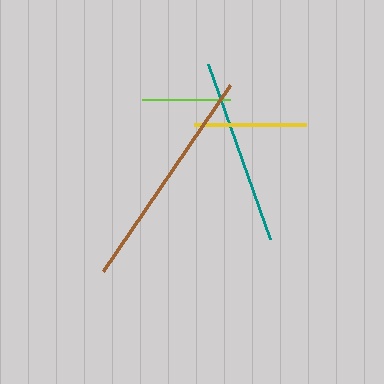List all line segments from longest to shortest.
From longest to shortest: brown, teal, yellow, lime.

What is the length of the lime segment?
The lime segment is approximately 87 pixels long.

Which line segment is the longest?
The brown line is the longest at approximately 225 pixels.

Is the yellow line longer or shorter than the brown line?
The brown line is longer than the yellow line.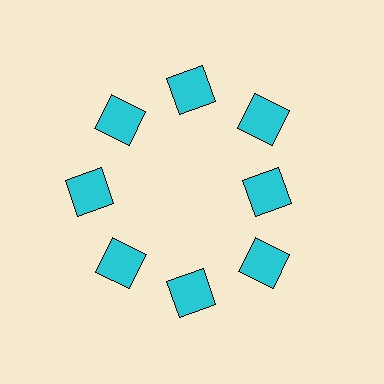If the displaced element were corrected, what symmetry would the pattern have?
It would have 8-fold rotational symmetry — the pattern would map onto itself every 45 degrees.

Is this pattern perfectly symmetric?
No. The 8 cyan squares are arranged in a ring, but one element near the 3 o'clock position is pulled inward toward the center, breaking the 8-fold rotational symmetry.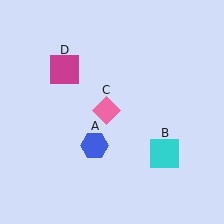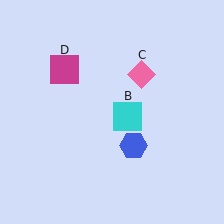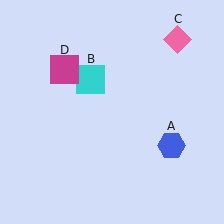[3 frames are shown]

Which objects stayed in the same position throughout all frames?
Magenta square (object D) remained stationary.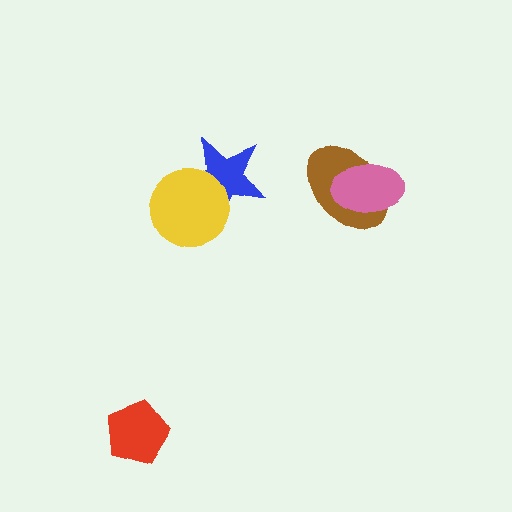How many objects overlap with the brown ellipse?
1 object overlaps with the brown ellipse.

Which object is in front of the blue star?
The yellow circle is in front of the blue star.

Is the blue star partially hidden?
Yes, it is partially covered by another shape.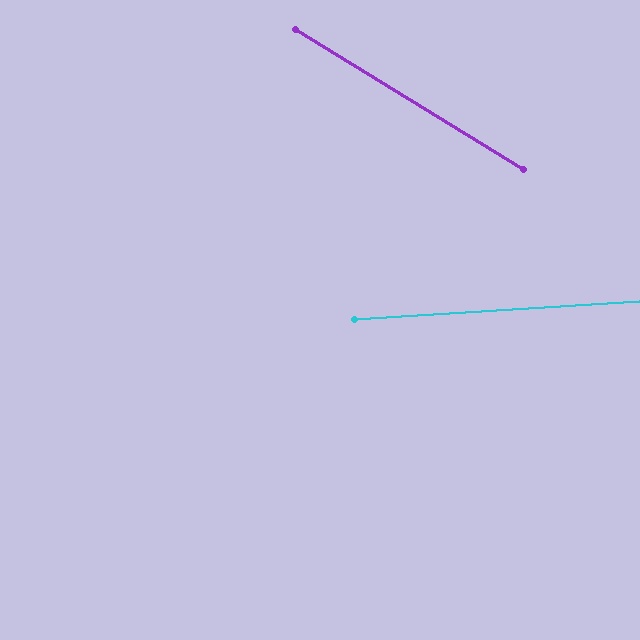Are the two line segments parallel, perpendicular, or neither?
Neither parallel nor perpendicular — they differ by about 35°.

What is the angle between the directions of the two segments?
Approximately 35 degrees.